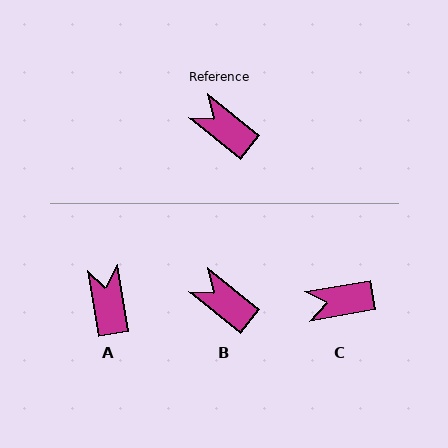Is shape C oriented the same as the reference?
No, it is off by about 49 degrees.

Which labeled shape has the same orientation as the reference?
B.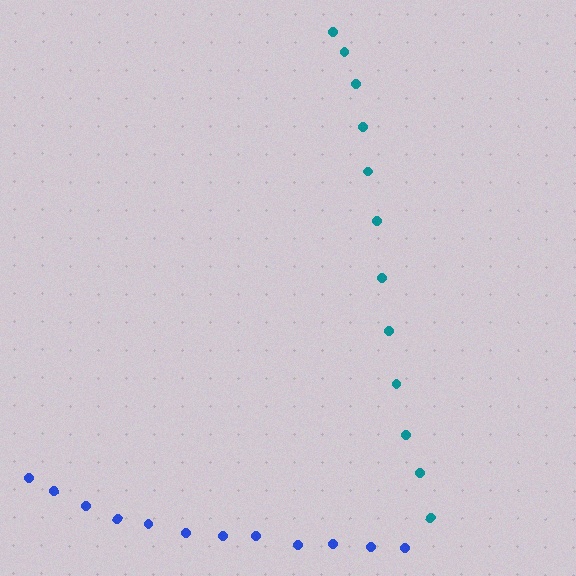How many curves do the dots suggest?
There are 2 distinct paths.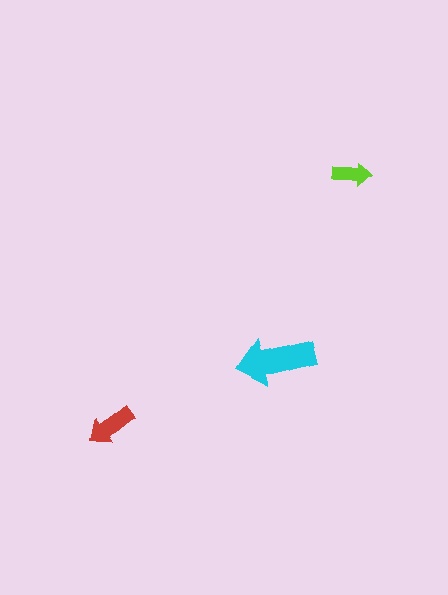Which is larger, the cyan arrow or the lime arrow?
The cyan one.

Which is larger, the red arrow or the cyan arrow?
The cyan one.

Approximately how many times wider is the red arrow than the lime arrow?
About 1.5 times wider.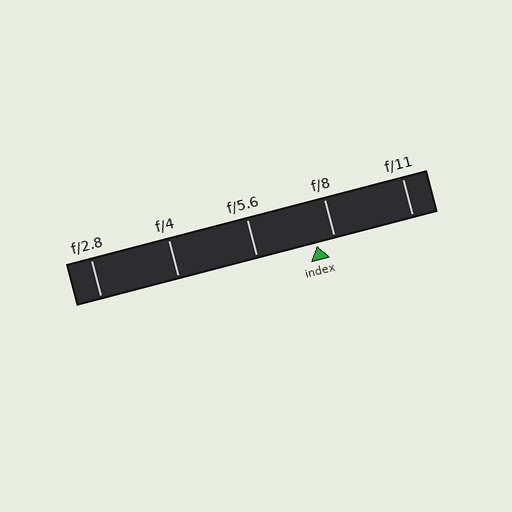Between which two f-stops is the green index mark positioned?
The index mark is between f/5.6 and f/8.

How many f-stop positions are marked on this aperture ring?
There are 5 f-stop positions marked.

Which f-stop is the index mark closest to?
The index mark is closest to f/8.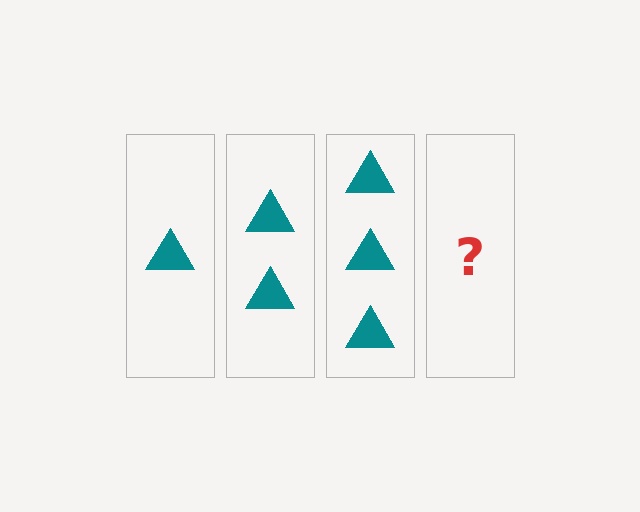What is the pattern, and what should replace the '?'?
The pattern is that each step adds one more triangle. The '?' should be 4 triangles.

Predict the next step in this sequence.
The next step is 4 triangles.